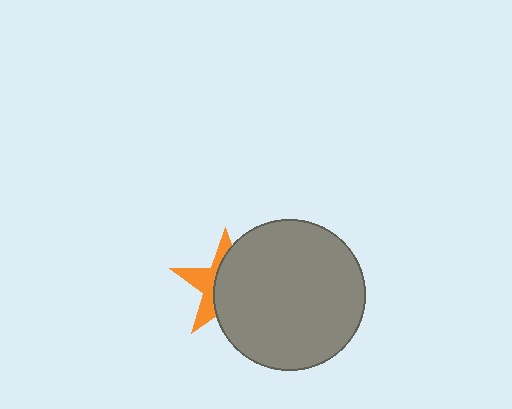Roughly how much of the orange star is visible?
A small part of it is visible (roughly 39%).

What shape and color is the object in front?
The object in front is a gray circle.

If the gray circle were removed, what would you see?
You would see the complete orange star.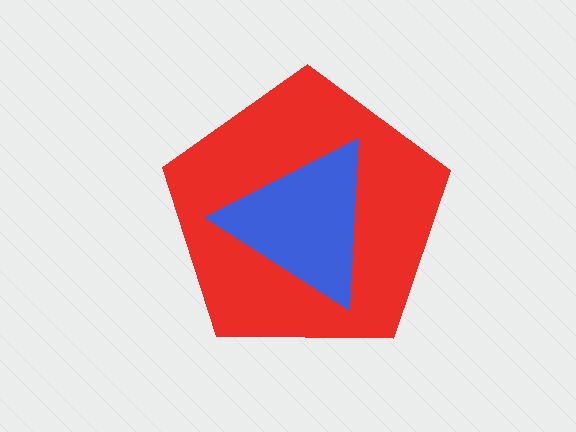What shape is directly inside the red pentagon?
The blue triangle.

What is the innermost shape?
The blue triangle.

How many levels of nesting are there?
2.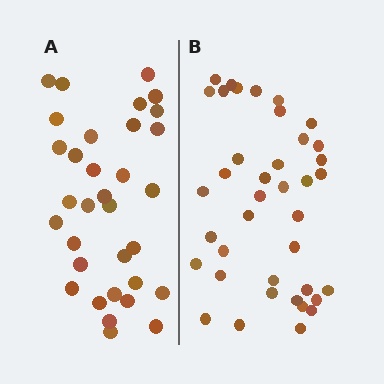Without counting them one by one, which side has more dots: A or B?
Region B (the right region) has more dots.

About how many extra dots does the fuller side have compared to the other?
Region B has about 6 more dots than region A.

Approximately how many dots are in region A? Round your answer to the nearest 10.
About 30 dots. (The exact count is 33, which rounds to 30.)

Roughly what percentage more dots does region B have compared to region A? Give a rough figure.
About 20% more.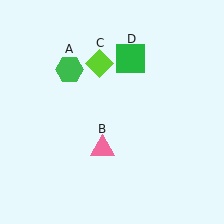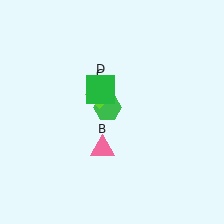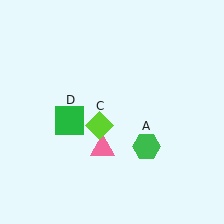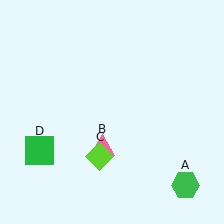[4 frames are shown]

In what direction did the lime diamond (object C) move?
The lime diamond (object C) moved down.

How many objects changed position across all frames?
3 objects changed position: green hexagon (object A), lime diamond (object C), green square (object D).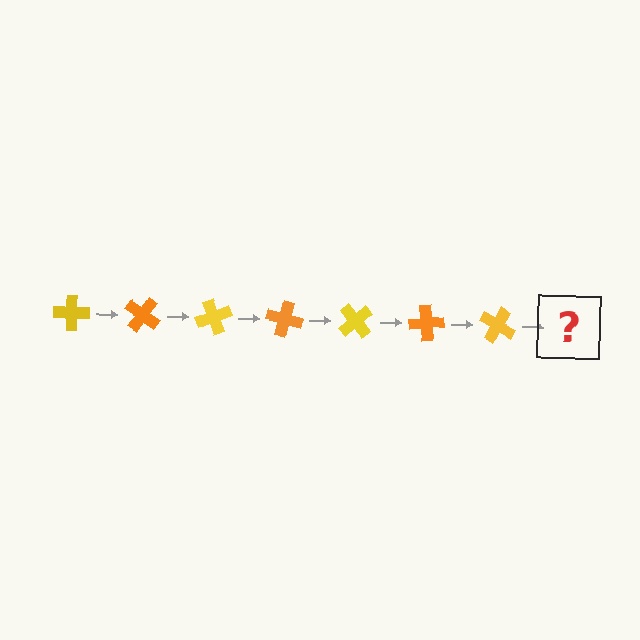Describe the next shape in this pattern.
It should be an orange cross, rotated 245 degrees from the start.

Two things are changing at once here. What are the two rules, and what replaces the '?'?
The two rules are that it rotates 35 degrees each step and the color cycles through yellow and orange. The '?' should be an orange cross, rotated 245 degrees from the start.